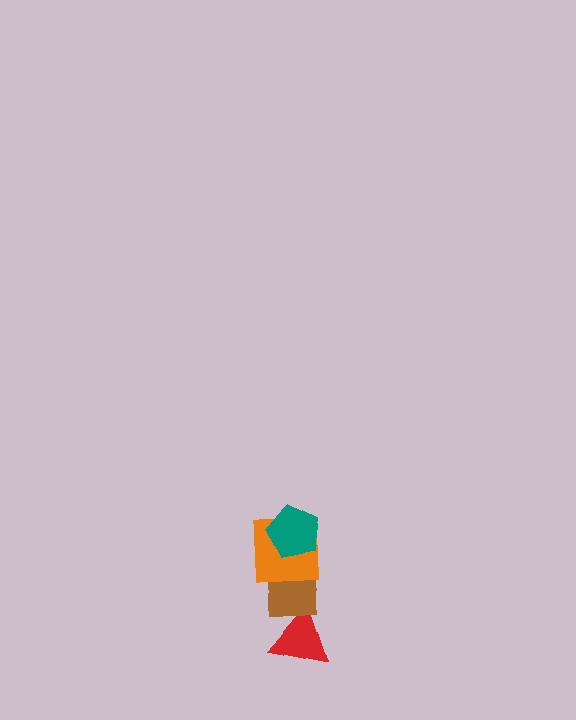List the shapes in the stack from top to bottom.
From top to bottom: the teal pentagon, the orange square, the brown square, the red triangle.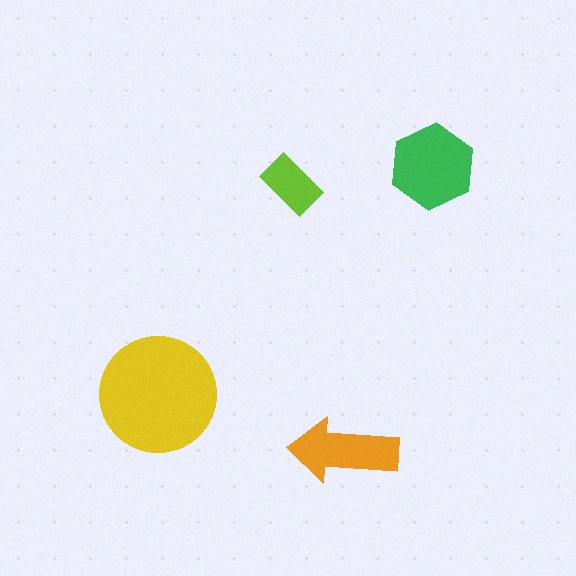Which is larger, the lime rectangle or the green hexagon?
The green hexagon.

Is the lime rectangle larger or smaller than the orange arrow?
Smaller.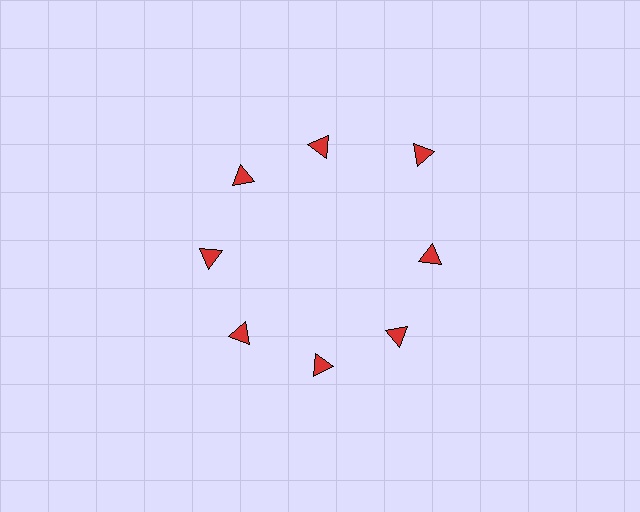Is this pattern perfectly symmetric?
No. The 8 red triangles are arranged in a ring, but one element near the 2 o'clock position is pushed outward from the center, breaking the 8-fold rotational symmetry.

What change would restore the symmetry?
The symmetry would be restored by moving it inward, back onto the ring so that all 8 triangles sit at equal angles and equal distance from the center.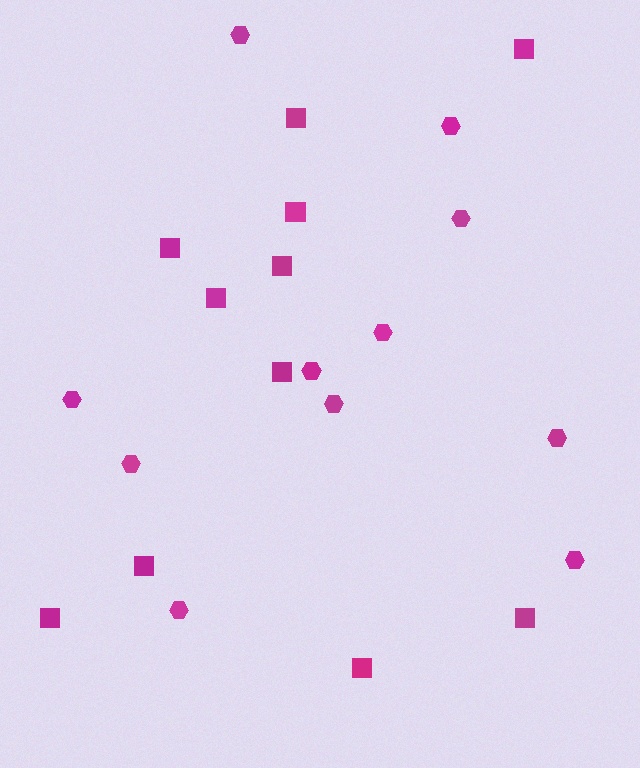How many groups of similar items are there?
There are 2 groups: one group of hexagons (11) and one group of squares (11).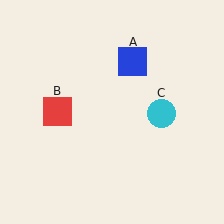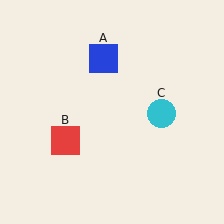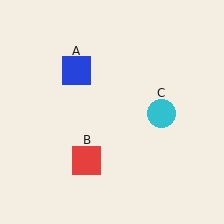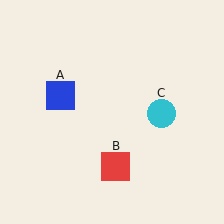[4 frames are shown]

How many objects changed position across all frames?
2 objects changed position: blue square (object A), red square (object B).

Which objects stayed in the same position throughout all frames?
Cyan circle (object C) remained stationary.